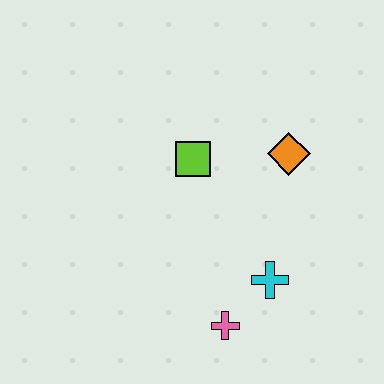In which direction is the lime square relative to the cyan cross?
The lime square is above the cyan cross.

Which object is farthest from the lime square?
The pink cross is farthest from the lime square.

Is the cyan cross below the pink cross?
No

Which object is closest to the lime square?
The orange diamond is closest to the lime square.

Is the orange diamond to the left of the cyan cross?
No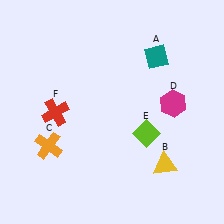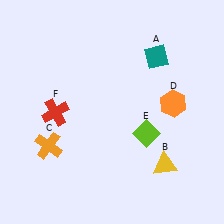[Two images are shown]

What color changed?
The hexagon (D) changed from magenta in Image 1 to orange in Image 2.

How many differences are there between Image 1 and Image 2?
There is 1 difference between the two images.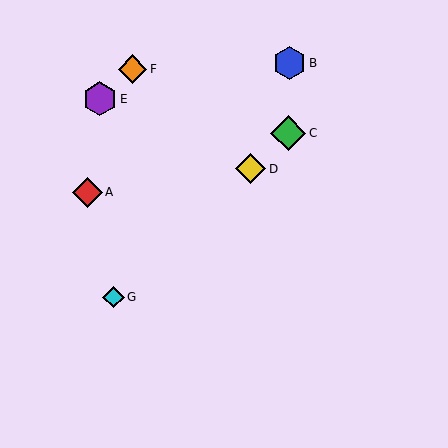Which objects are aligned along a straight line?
Objects C, D, G are aligned along a straight line.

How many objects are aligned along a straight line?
3 objects (C, D, G) are aligned along a straight line.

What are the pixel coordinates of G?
Object G is at (113, 297).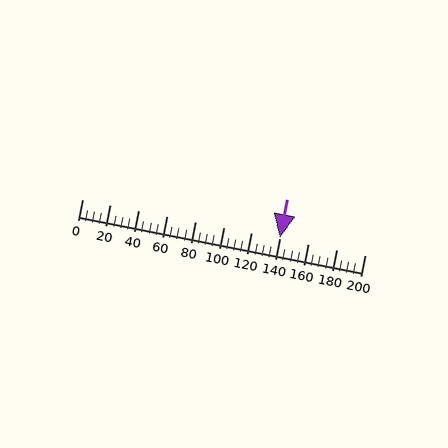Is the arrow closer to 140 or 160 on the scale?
The arrow is closer to 140.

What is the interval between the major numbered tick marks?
The major tick marks are spaced 20 units apart.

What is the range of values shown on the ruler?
The ruler shows values from 0 to 200.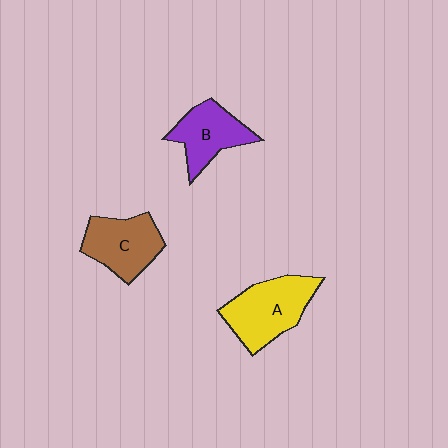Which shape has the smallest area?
Shape B (purple).